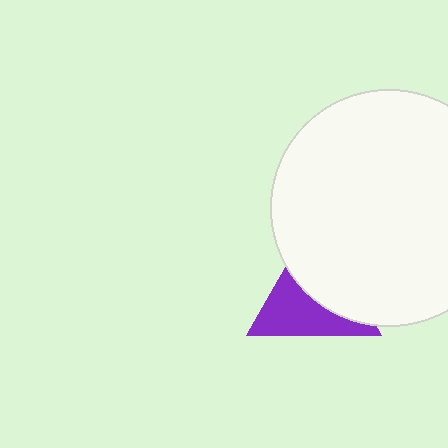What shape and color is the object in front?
The object in front is a white circle.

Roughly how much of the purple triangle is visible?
About half of it is visible (roughly 50%).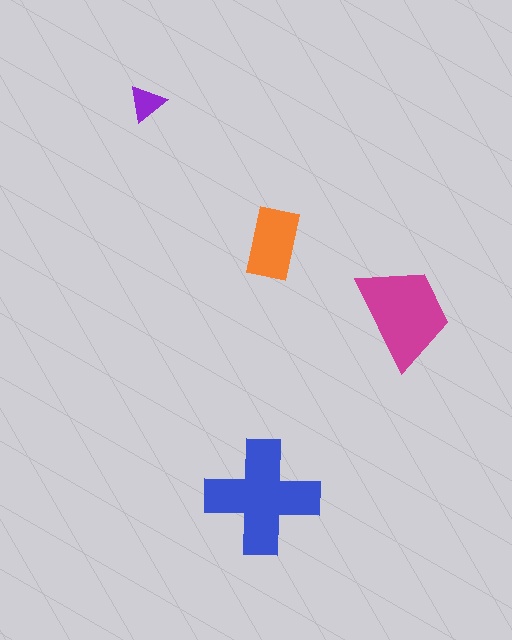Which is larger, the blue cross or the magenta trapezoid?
The blue cross.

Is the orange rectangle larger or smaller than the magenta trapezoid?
Smaller.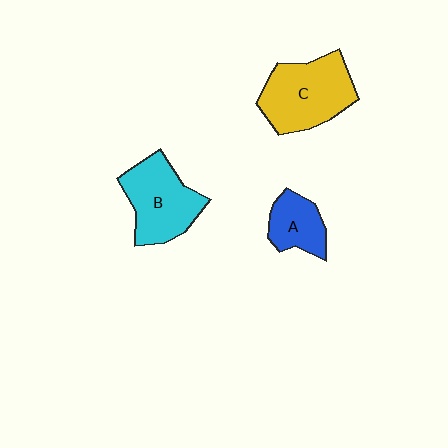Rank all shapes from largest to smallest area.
From largest to smallest: C (yellow), B (cyan), A (blue).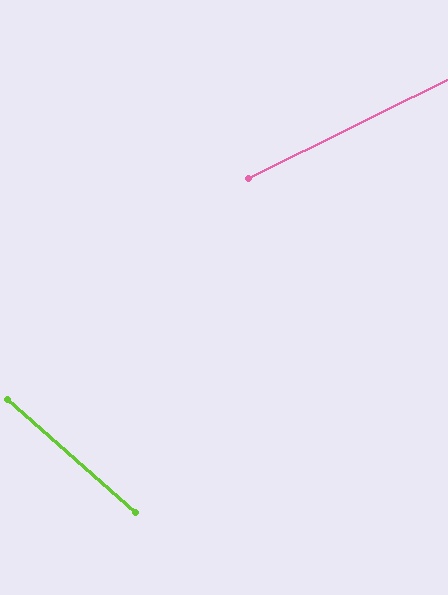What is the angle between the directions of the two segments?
Approximately 68 degrees.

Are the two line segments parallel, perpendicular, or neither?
Neither parallel nor perpendicular — they differ by about 68°.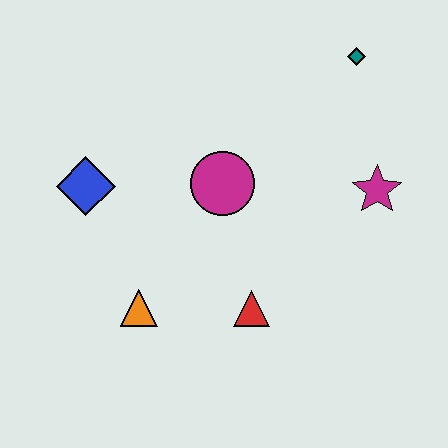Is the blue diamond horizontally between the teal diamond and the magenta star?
No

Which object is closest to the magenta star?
The teal diamond is closest to the magenta star.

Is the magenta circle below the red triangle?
No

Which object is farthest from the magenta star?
The blue diamond is farthest from the magenta star.